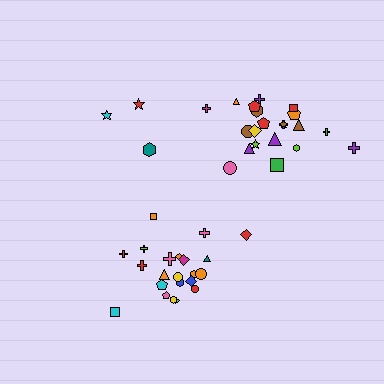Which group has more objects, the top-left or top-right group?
The top-right group.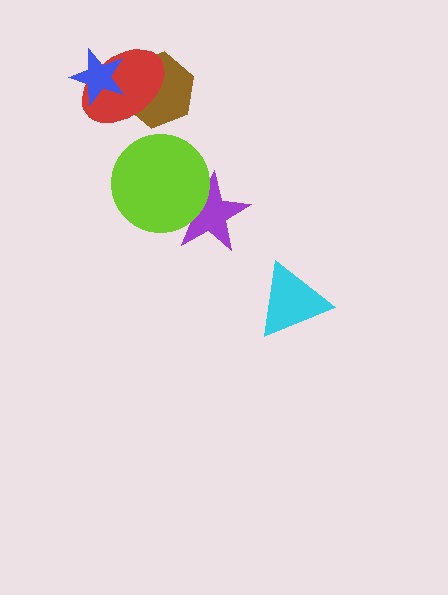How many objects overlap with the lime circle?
1 object overlaps with the lime circle.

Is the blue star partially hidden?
No, no other shape covers it.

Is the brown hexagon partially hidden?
Yes, it is partially covered by another shape.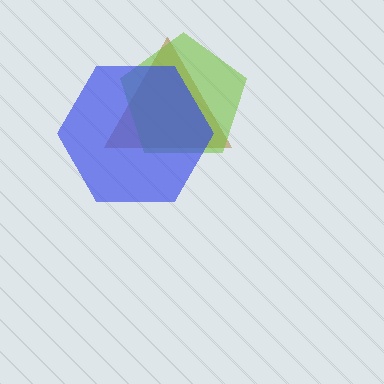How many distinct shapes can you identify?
There are 3 distinct shapes: a brown triangle, a lime pentagon, a blue hexagon.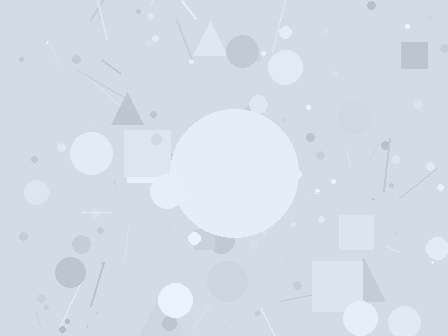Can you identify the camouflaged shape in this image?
The camouflaged shape is a circle.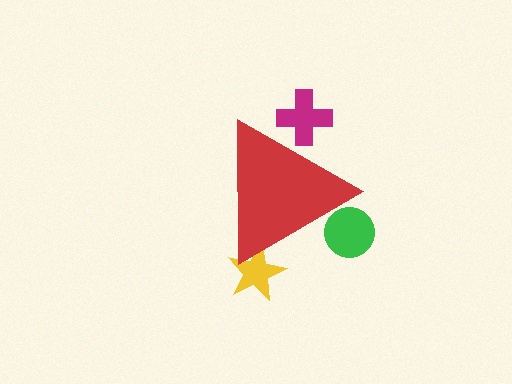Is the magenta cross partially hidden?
Yes, the magenta cross is partially hidden behind the red triangle.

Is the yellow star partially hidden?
Yes, the yellow star is partially hidden behind the red triangle.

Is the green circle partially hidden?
Yes, the green circle is partially hidden behind the red triangle.